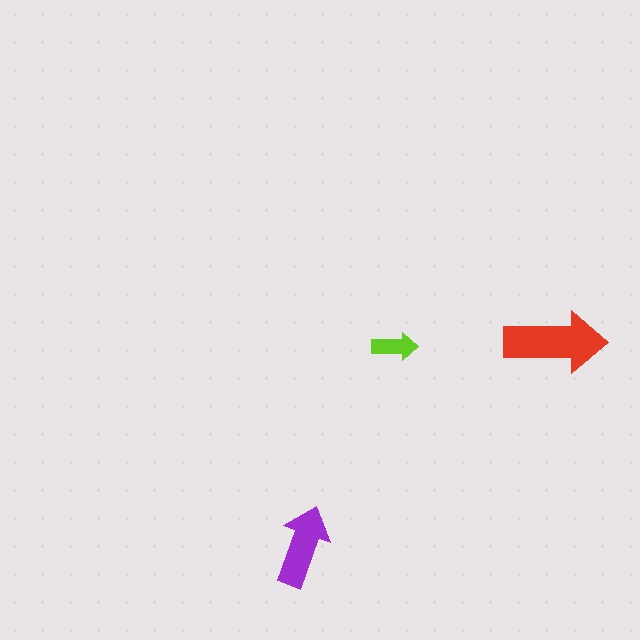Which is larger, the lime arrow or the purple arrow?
The purple one.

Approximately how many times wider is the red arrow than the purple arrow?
About 1.5 times wider.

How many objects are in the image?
There are 3 objects in the image.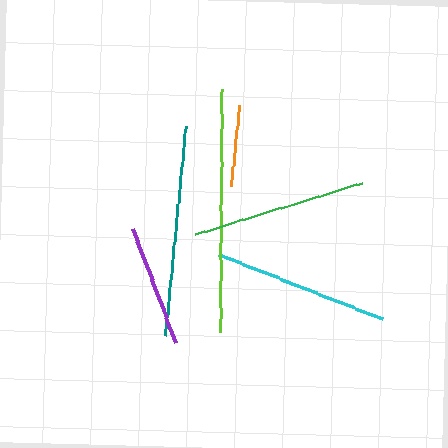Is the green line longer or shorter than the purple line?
The green line is longer than the purple line.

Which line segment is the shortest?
The orange line is the shortest at approximately 81 pixels.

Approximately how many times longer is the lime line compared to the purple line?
The lime line is approximately 2.0 times the length of the purple line.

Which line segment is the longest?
The lime line is the longest at approximately 243 pixels.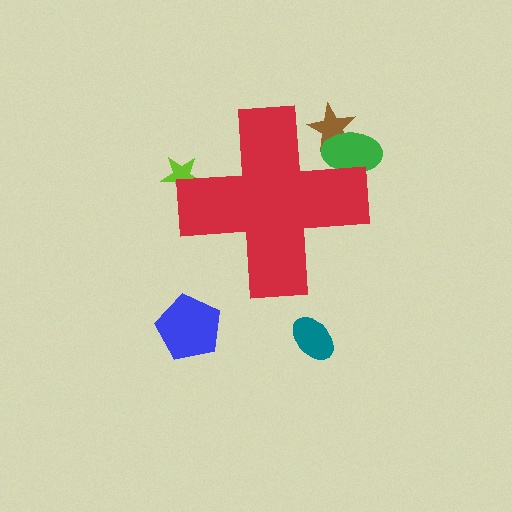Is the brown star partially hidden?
Yes, the brown star is partially hidden behind the red cross.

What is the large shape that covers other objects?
A red cross.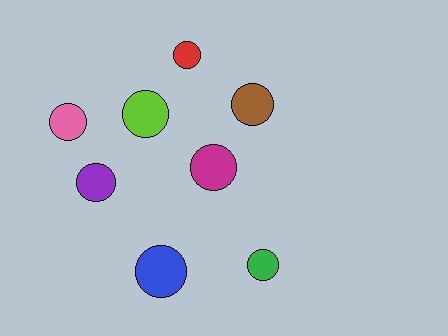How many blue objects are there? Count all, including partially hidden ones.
There is 1 blue object.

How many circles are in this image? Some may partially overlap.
There are 8 circles.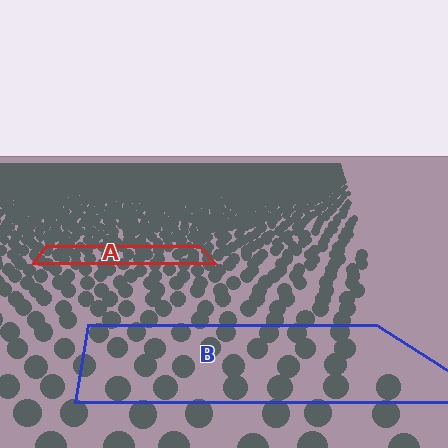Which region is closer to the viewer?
Region B is closer. The texture elements there are larger and more spread out.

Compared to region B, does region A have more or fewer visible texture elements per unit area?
Region A has more texture elements per unit area — they are packed more densely because it is farther away.